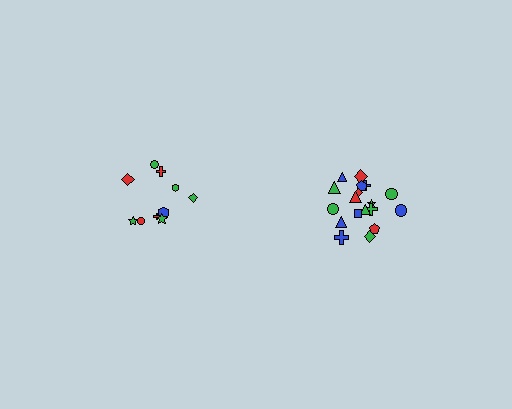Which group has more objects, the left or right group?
The right group.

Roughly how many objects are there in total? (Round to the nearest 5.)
Roughly 30 objects in total.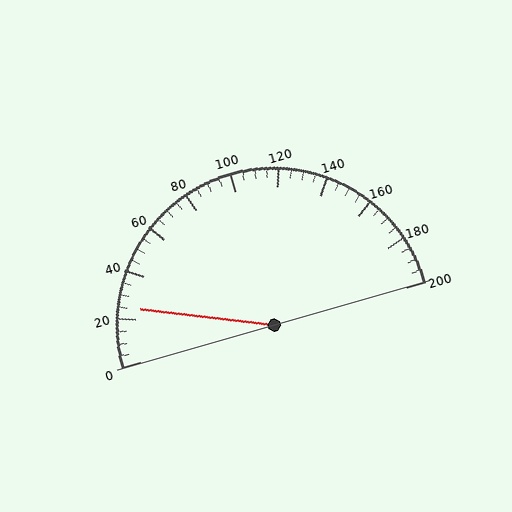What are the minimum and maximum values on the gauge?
The gauge ranges from 0 to 200.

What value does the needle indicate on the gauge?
The needle indicates approximately 25.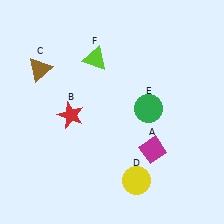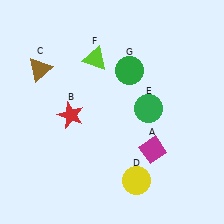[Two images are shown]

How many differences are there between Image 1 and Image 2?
There is 1 difference between the two images.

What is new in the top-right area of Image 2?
A green circle (G) was added in the top-right area of Image 2.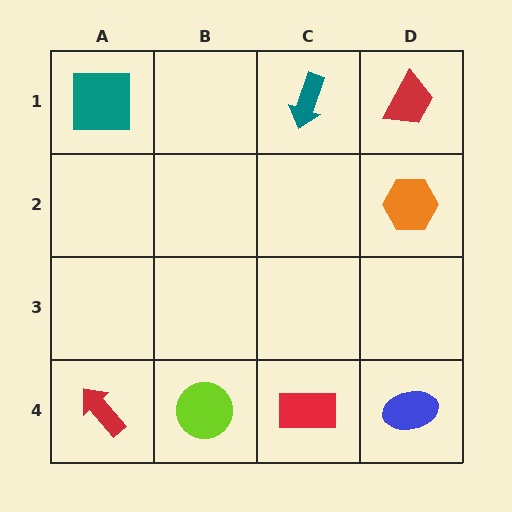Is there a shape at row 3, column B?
No, that cell is empty.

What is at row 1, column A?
A teal square.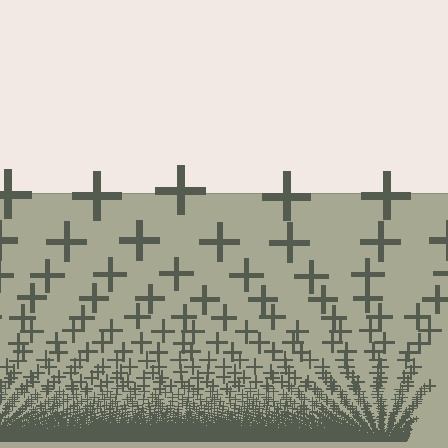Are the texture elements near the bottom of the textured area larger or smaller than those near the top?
Smaller. The gradient is inverted — elements near the bottom are smaller and denser.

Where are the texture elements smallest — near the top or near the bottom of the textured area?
Near the bottom.